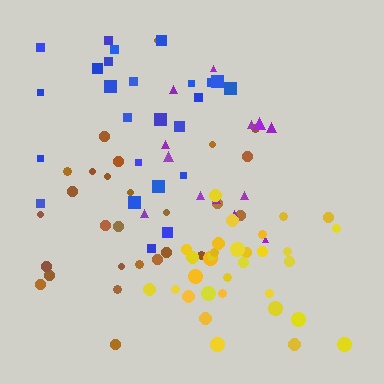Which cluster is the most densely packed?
Yellow.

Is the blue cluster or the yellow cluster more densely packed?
Yellow.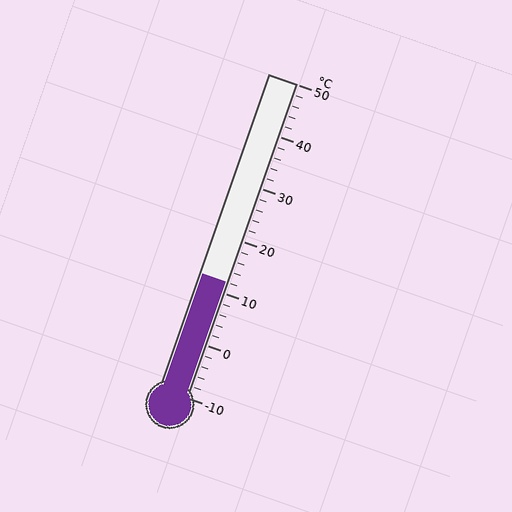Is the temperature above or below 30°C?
The temperature is below 30°C.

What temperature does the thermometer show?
The thermometer shows approximately 12°C.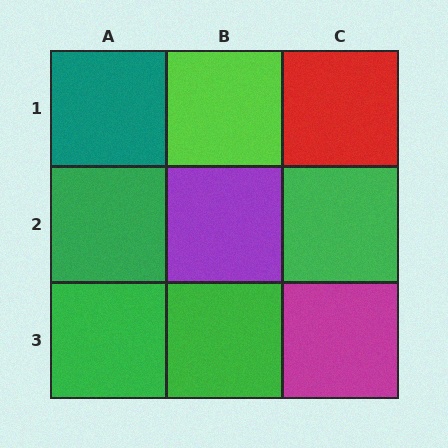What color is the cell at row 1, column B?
Lime.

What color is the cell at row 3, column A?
Green.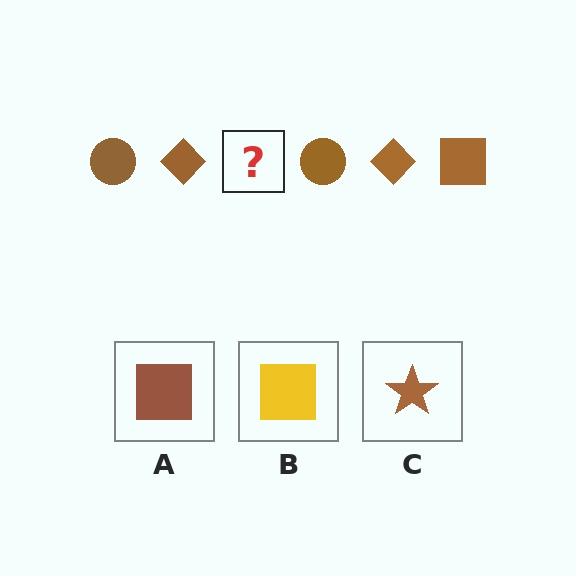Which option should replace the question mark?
Option A.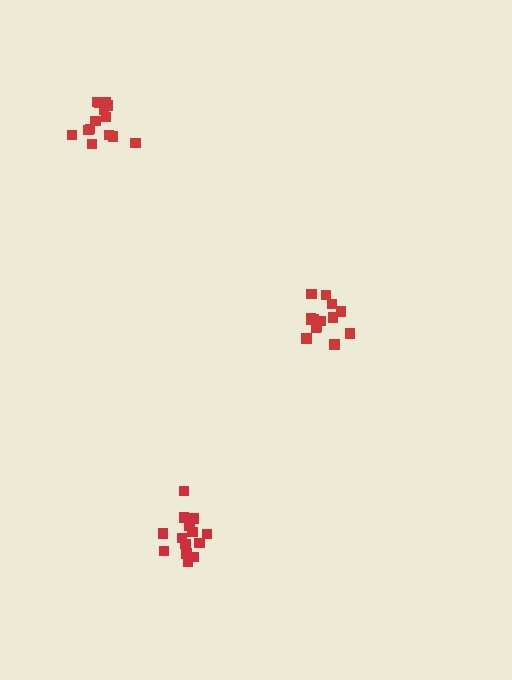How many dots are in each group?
Group 1: 15 dots, Group 2: 14 dots, Group 3: 15 dots (44 total).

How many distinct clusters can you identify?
There are 3 distinct clusters.